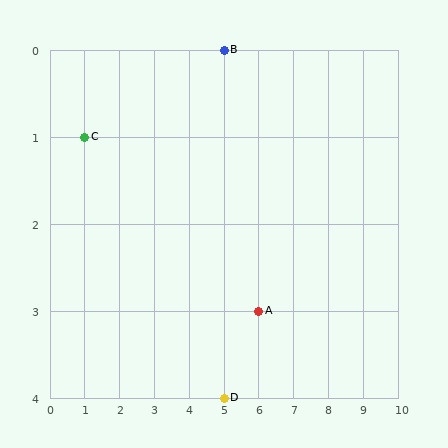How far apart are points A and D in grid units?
Points A and D are 1 column and 1 row apart (about 1.4 grid units diagonally).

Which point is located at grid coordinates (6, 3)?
Point A is at (6, 3).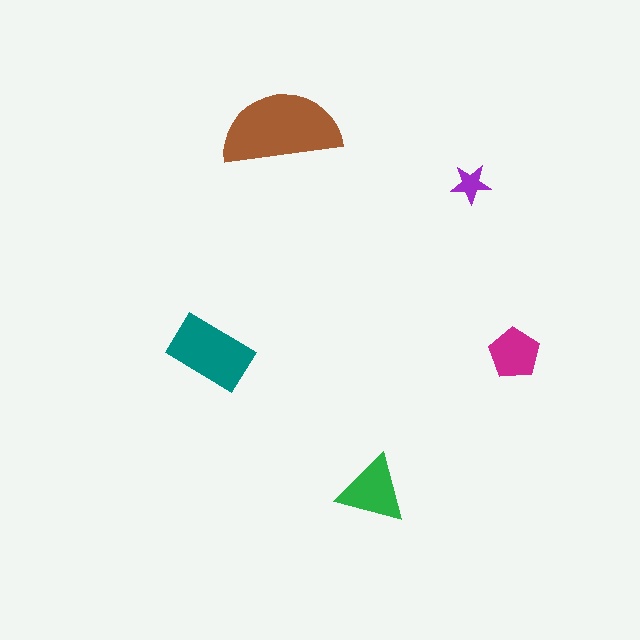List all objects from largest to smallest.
The brown semicircle, the teal rectangle, the green triangle, the magenta pentagon, the purple star.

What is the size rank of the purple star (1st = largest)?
5th.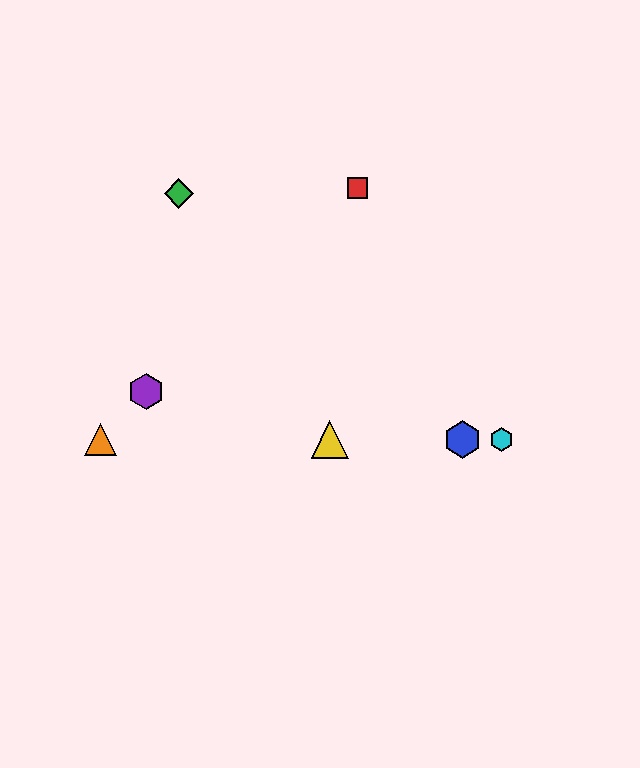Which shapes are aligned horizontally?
The blue hexagon, the yellow triangle, the orange triangle, the cyan hexagon are aligned horizontally.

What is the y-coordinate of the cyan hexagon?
The cyan hexagon is at y≈439.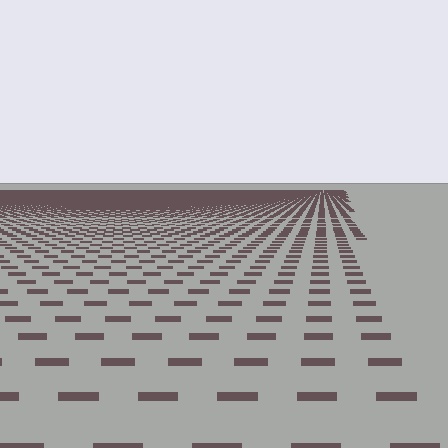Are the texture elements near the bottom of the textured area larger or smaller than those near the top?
Larger. Near the bottom, elements are closer to the viewer and appear at a bigger on-screen size.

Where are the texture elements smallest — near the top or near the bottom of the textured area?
Near the top.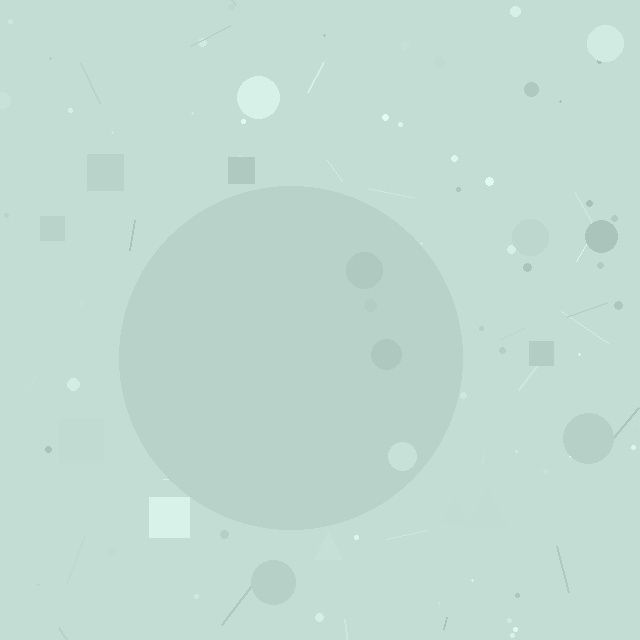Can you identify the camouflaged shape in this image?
The camouflaged shape is a circle.